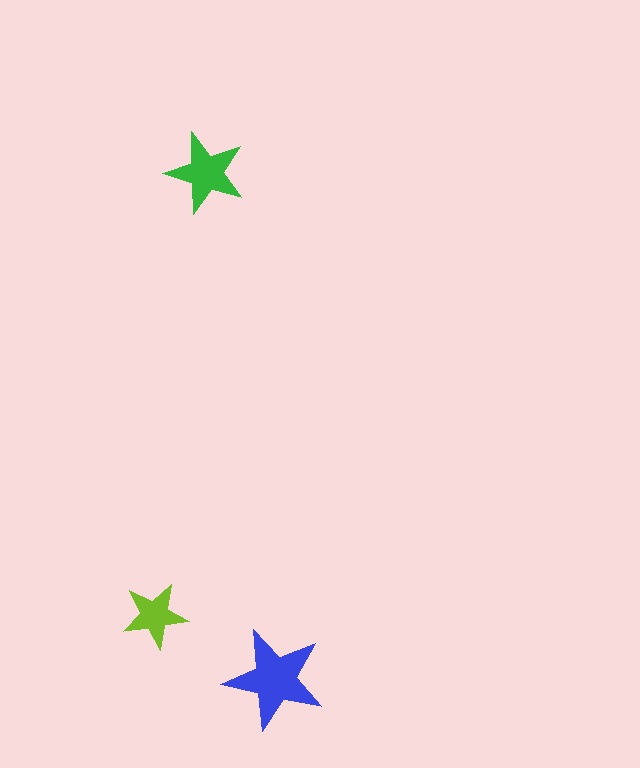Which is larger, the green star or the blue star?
The blue one.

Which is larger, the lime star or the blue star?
The blue one.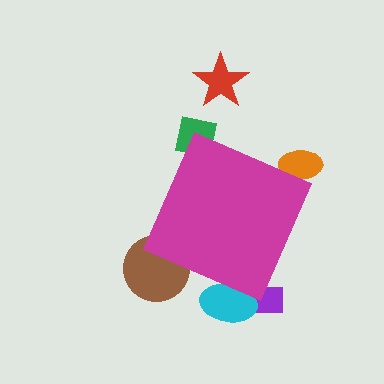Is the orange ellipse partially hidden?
Yes, the orange ellipse is partially hidden behind the magenta diamond.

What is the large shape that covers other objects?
A magenta diamond.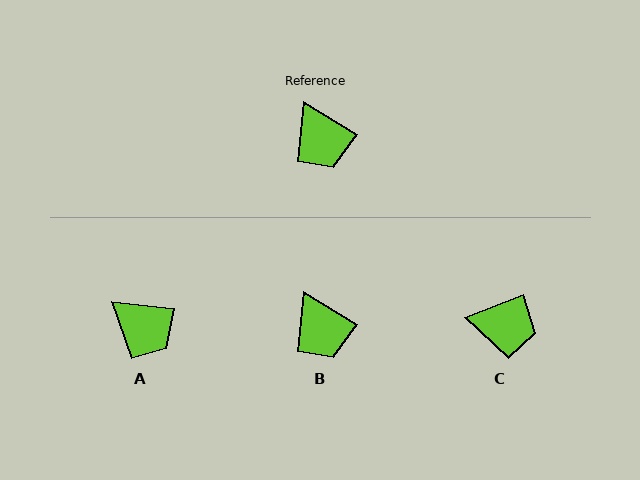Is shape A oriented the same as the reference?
No, it is off by about 25 degrees.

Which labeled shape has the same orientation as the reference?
B.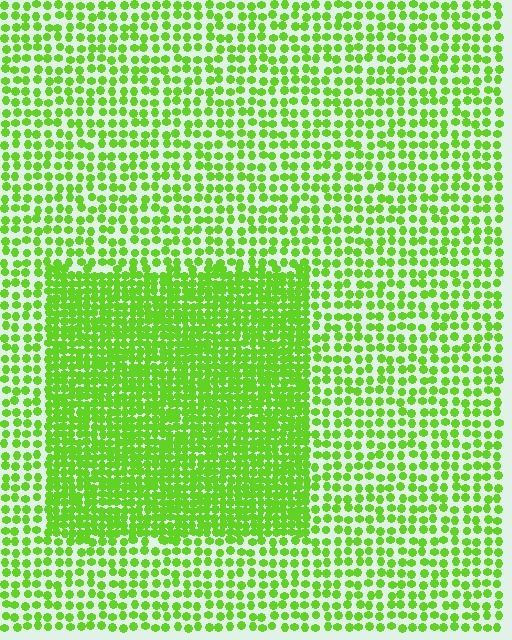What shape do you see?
I see a rectangle.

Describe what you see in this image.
The image contains small lime elements arranged at two different densities. A rectangle-shaped region is visible where the elements are more densely packed than the surrounding area.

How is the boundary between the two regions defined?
The boundary is defined by a change in element density (approximately 2.0x ratio). All elements are the same color, size, and shape.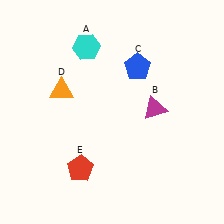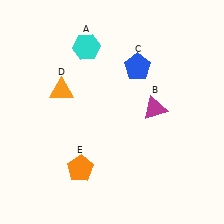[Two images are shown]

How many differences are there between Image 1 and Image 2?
There is 1 difference between the two images.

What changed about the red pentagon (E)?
In Image 1, E is red. In Image 2, it changed to orange.